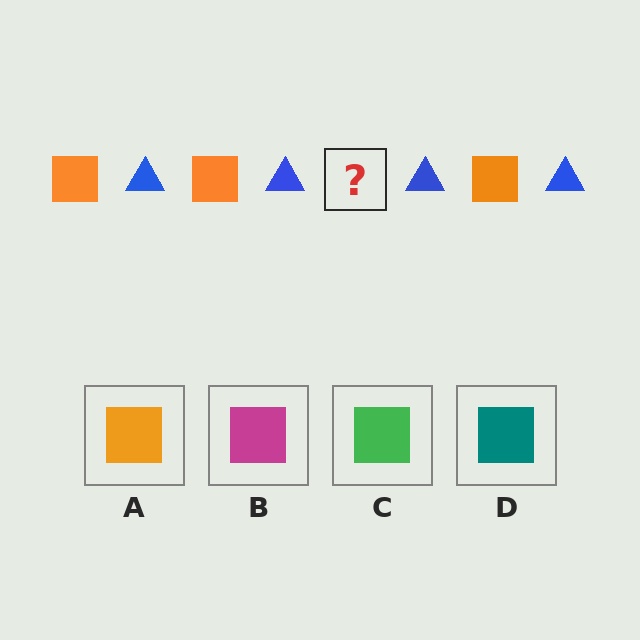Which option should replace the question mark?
Option A.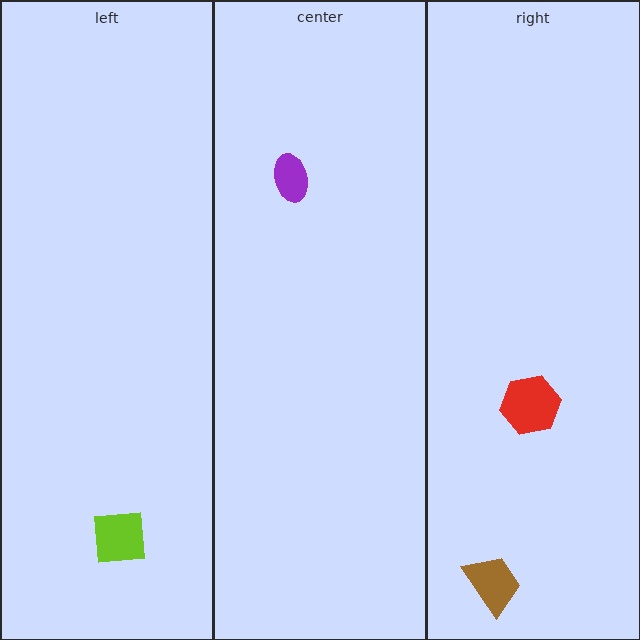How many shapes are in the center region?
1.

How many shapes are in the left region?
1.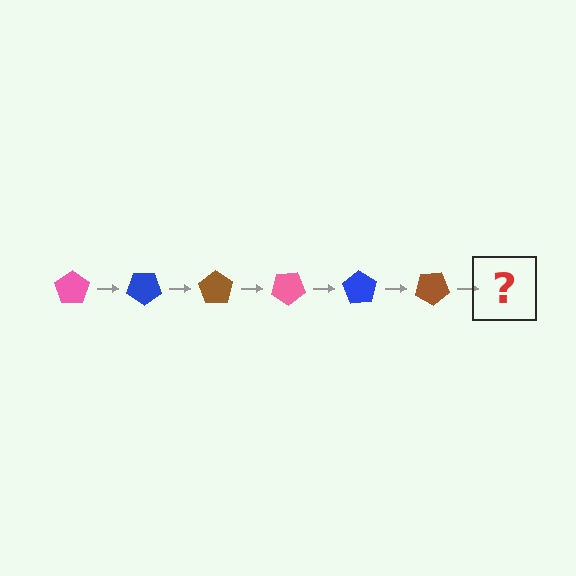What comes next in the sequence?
The next element should be a pink pentagon, rotated 210 degrees from the start.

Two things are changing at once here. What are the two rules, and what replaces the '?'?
The two rules are that it rotates 35 degrees each step and the color cycles through pink, blue, and brown. The '?' should be a pink pentagon, rotated 210 degrees from the start.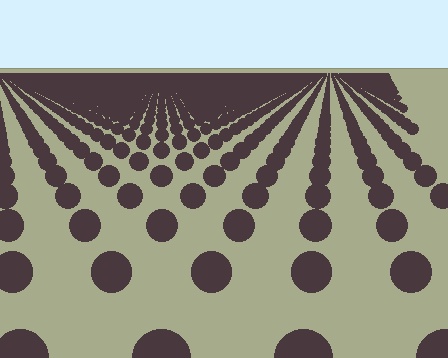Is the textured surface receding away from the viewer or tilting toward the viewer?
The surface is receding away from the viewer. Texture elements get smaller and denser toward the top.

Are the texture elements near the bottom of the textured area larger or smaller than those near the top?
Larger. Near the bottom, elements are closer to the viewer and appear at a bigger on-screen size.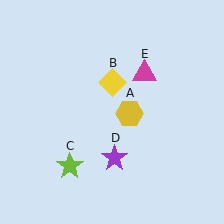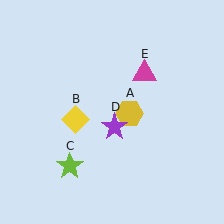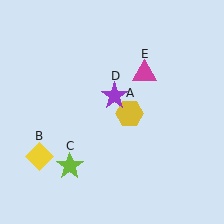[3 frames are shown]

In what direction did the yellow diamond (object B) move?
The yellow diamond (object B) moved down and to the left.